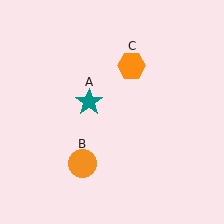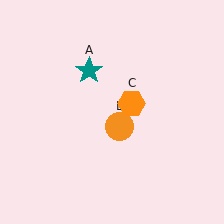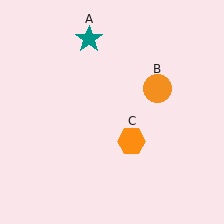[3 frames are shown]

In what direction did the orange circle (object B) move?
The orange circle (object B) moved up and to the right.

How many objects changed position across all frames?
3 objects changed position: teal star (object A), orange circle (object B), orange hexagon (object C).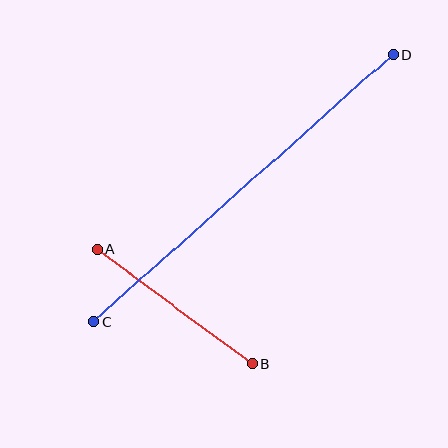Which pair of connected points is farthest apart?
Points C and D are farthest apart.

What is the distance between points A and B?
The distance is approximately 193 pixels.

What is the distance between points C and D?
The distance is approximately 401 pixels.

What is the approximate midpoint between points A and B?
The midpoint is at approximately (174, 307) pixels.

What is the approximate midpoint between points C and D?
The midpoint is at approximately (243, 188) pixels.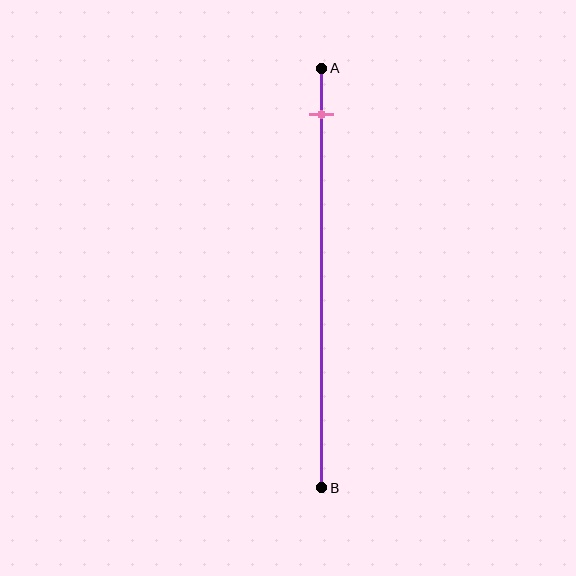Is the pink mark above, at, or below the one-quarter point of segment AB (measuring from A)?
The pink mark is above the one-quarter point of segment AB.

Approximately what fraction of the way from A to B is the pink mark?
The pink mark is approximately 10% of the way from A to B.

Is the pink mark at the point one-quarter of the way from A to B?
No, the mark is at about 10% from A, not at the 25% one-quarter point.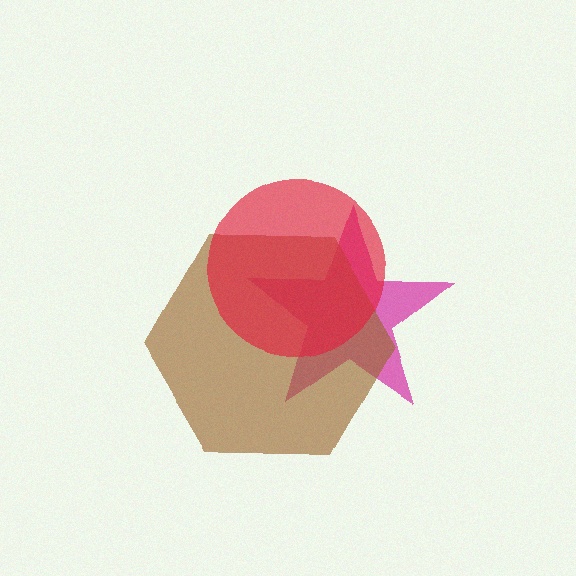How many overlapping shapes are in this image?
There are 3 overlapping shapes in the image.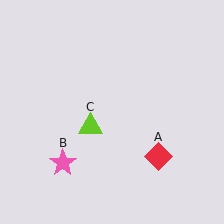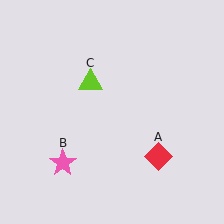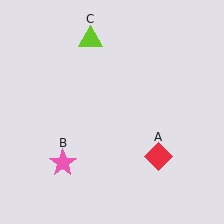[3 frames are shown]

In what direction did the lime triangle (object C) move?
The lime triangle (object C) moved up.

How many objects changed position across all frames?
1 object changed position: lime triangle (object C).